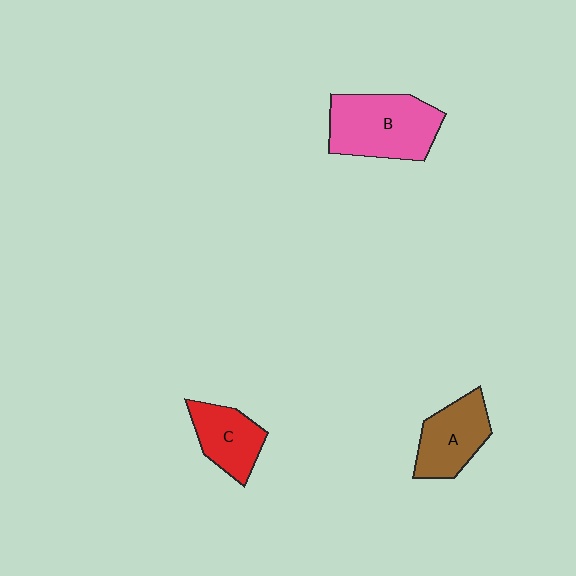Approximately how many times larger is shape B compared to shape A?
Approximately 1.4 times.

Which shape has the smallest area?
Shape C (red).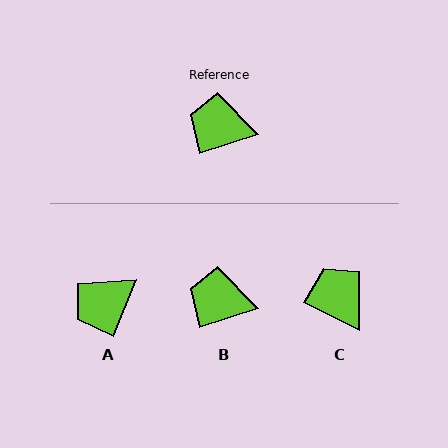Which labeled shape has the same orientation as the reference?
B.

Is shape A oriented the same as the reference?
No, it is off by about 51 degrees.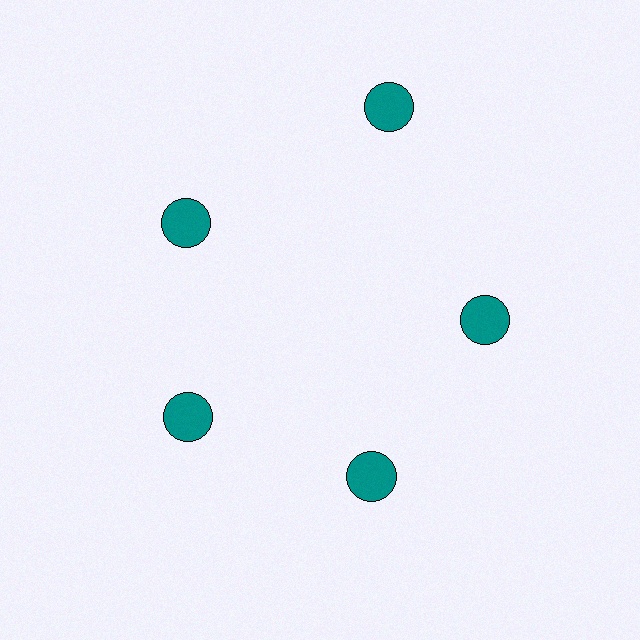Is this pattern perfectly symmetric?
No. The 5 teal circles are arranged in a ring, but one element near the 1 o'clock position is pushed outward from the center, breaking the 5-fold rotational symmetry.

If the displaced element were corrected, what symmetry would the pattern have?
It would have 5-fold rotational symmetry — the pattern would map onto itself every 72 degrees.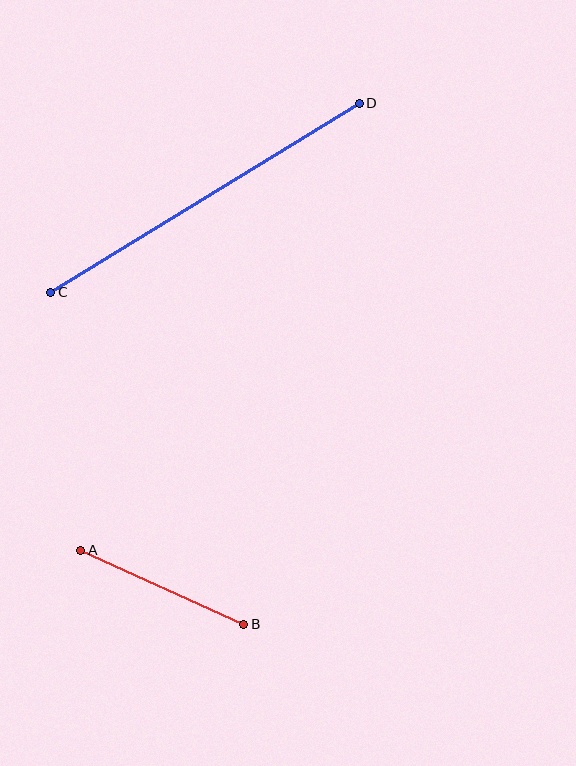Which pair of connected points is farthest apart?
Points C and D are farthest apart.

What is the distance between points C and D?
The distance is approximately 362 pixels.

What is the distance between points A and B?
The distance is approximately 179 pixels.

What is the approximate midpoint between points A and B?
The midpoint is at approximately (162, 587) pixels.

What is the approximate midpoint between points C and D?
The midpoint is at approximately (205, 198) pixels.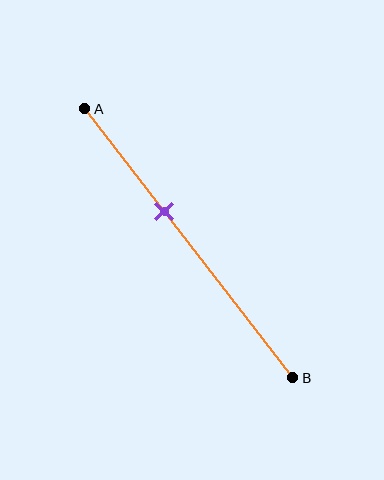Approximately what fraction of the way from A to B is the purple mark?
The purple mark is approximately 40% of the way from A to B.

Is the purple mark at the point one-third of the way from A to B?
No, the mark is at about 40% from A, not at the 33% one-third point.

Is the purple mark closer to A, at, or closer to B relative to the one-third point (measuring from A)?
The purple mark is closer to point B than the one-third point of segment AB.